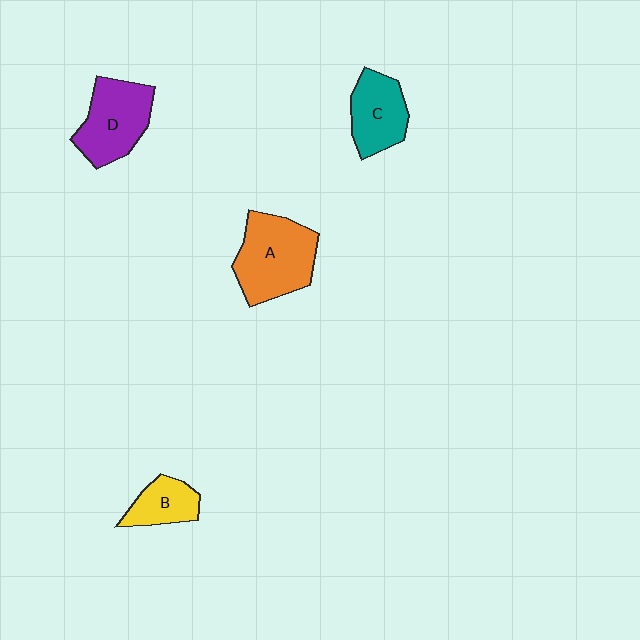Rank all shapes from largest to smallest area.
From largest to smallest: A (orange), D (purple), C (teal), B (yellow).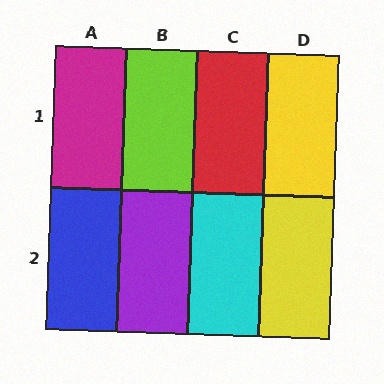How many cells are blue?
1 cell is blue.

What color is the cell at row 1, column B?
Lime.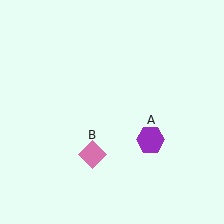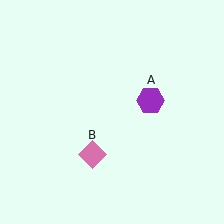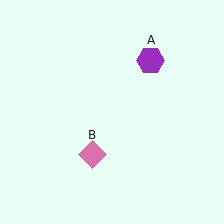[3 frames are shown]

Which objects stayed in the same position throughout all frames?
Pink diamond (object B) remained stationary.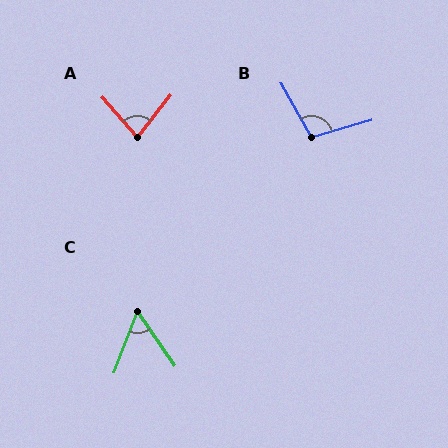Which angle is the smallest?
C, at approximately 56 degrees.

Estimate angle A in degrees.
Approximately 80 degrees.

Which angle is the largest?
B, at approximately 103 degrees.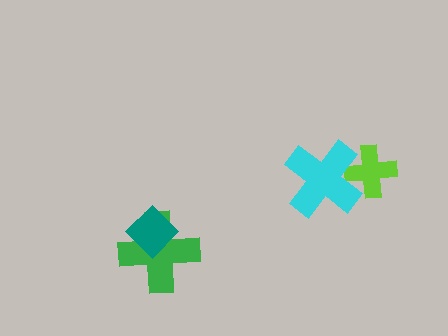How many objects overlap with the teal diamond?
1 object overlaps with the teal diamond.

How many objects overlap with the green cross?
1 object overlaps with the green cross.